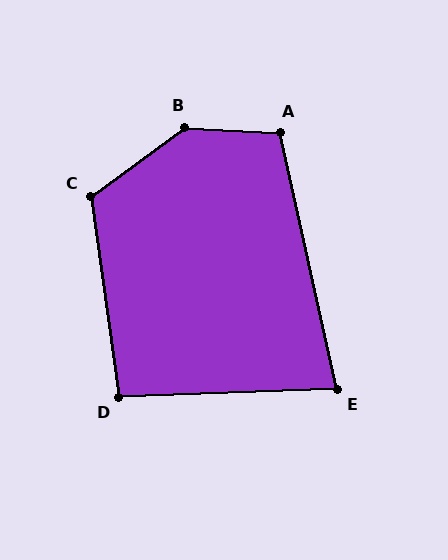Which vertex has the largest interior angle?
B, at approximately 141 degrees.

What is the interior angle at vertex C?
Approximately 118 degrees (obtuse).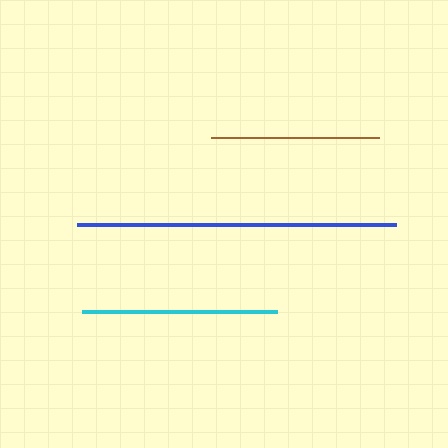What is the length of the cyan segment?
The cyan segment is approximately 194 pixels long.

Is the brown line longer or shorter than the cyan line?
The cyan line is longer than the brown line.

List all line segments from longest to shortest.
From longest to shortest: blue, cyan, brown.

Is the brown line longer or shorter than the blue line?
The blue line is longer than the brown line.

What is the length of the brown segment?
The brown segment is approximately 168 pixels long.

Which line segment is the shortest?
The brown line is the shortest at approximately 168 pixels.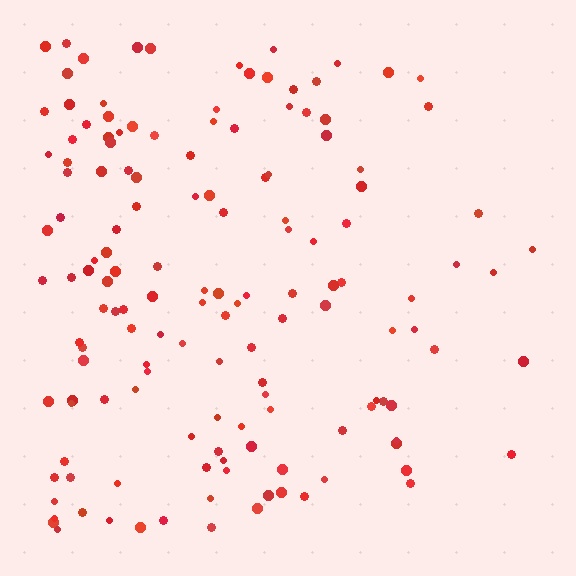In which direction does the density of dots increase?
From right to left, with the left side densest.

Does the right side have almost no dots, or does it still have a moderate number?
Still a moderate number, just noticeably fewer than the left.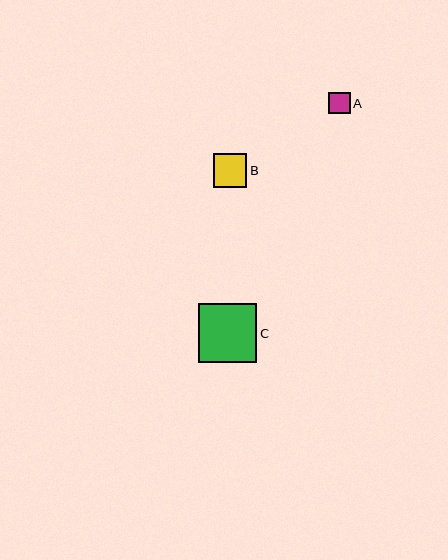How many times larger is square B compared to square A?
Square B is approximately 1.6 times the size of square A.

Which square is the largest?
Square C is the largest with a size of approximately 59 pixels.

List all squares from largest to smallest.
From largest to smallest: C, B, A.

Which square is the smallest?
Square A is the smallest with a size of approximately 21 pixels.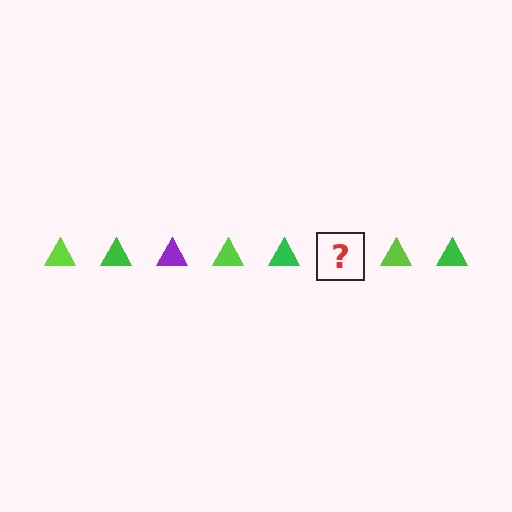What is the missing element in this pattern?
The missing element is a purple triangle.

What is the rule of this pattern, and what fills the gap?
The rule is that the pattern cycles through lime, green, purple triangles. The gap should be filled with a purple triangle.